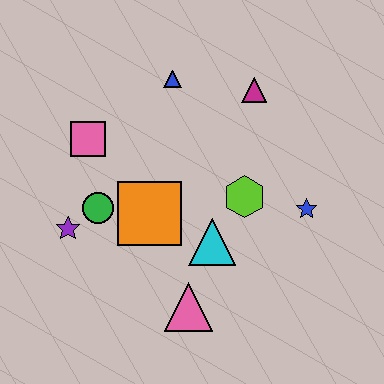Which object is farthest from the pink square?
The blue star is farthest from the pink square.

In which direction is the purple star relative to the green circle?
The purple star is to the left of the green circle.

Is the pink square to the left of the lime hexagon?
Yes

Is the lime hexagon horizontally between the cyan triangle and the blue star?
Yes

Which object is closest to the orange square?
The green circle is closest to the orange square.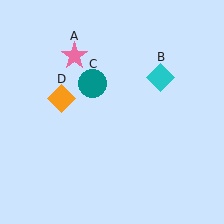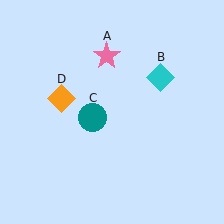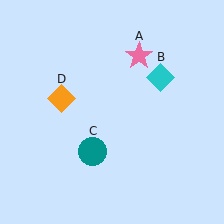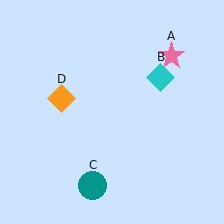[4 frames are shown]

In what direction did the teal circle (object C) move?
The teal circle (object C) moved down.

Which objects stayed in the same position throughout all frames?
Cyan diamond (object B) and orange diamond (object D) remained stationary.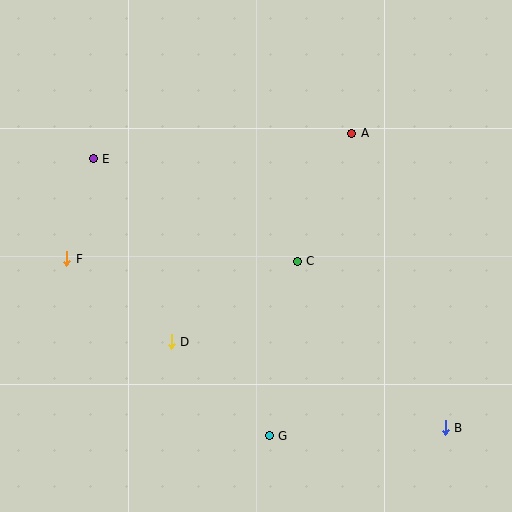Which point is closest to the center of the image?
Point C at (297, 261) is closest to the center.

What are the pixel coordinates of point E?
Point E is at (93, 159).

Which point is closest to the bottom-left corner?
Point D is closest to the bottom-left corner.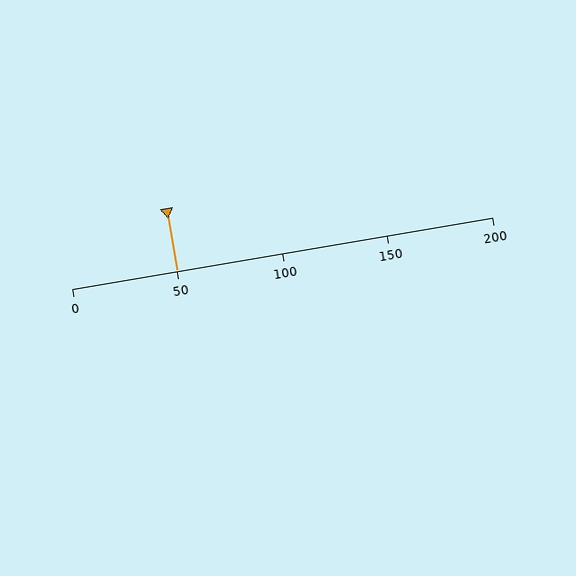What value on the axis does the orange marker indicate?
The marker indicates approximately 50.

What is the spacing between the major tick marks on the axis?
The major ticks are spaced 50 apart.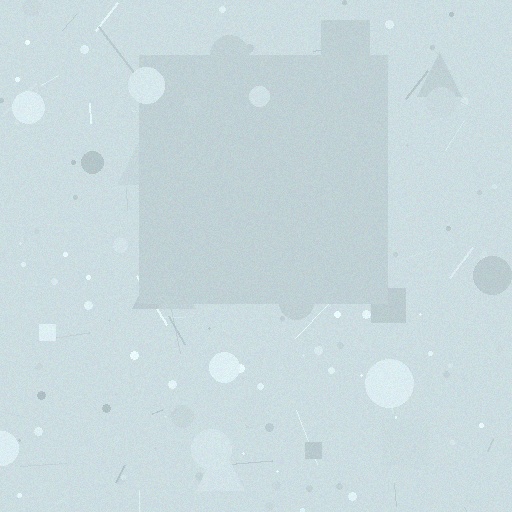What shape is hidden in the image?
A square is hidden in the image.